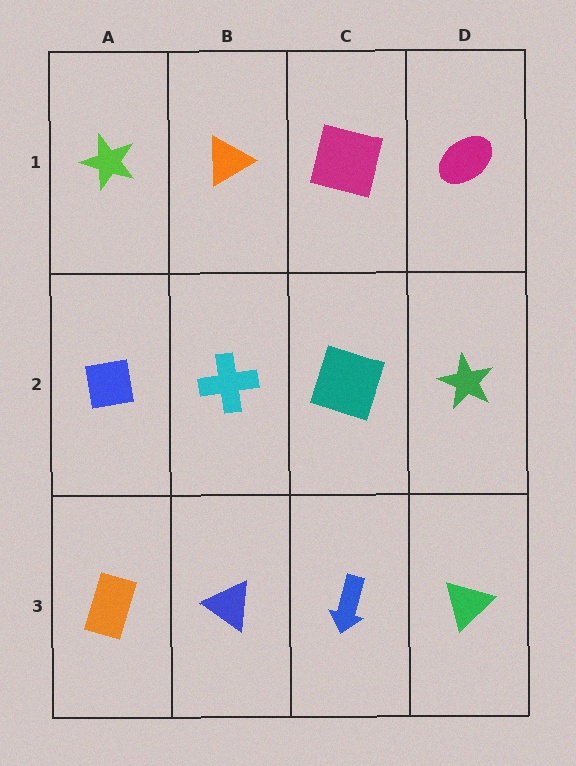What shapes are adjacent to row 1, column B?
A cyan cross (row 2, column B), a lime star (row 1, column A), a magenta square (row 1, column C).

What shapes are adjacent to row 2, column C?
A magenta square (row 1, column C), a blue arrow (row 3, column C), a cyan cross (row 2, column B), a green star (row 2, column D).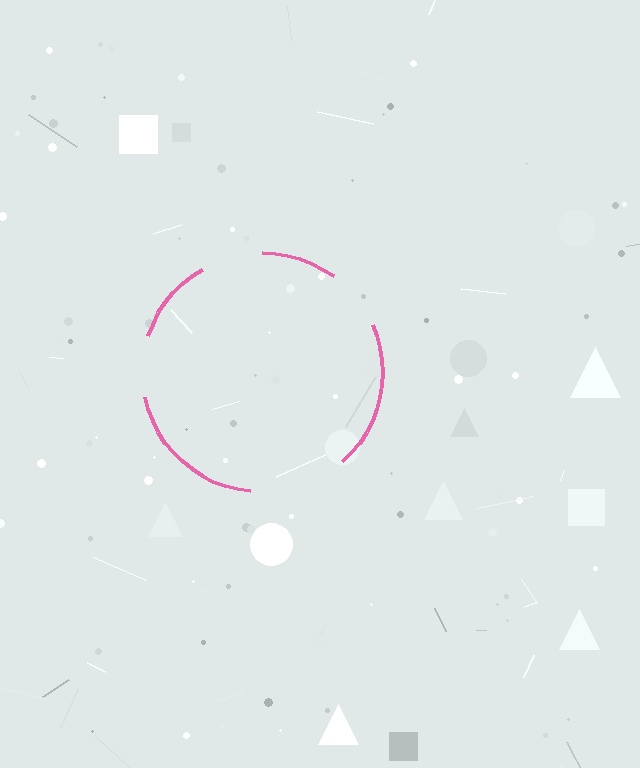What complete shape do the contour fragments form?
The contour fragments form a circle.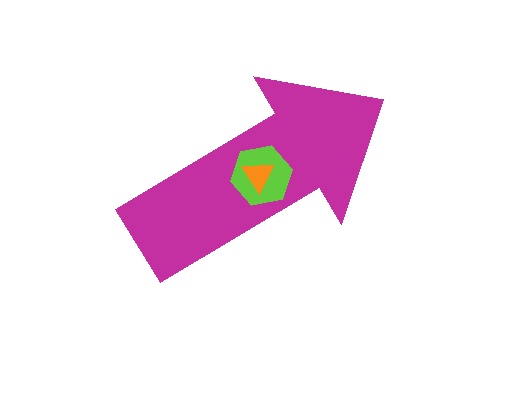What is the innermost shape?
The orange triangle.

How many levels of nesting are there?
3.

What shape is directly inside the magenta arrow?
The lime hexagon.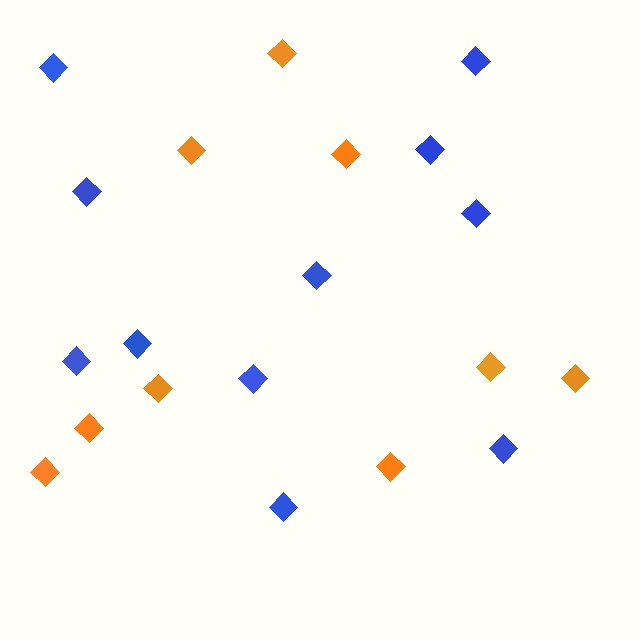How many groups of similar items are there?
There are 2 groups: one group of blue diamonds (11) and one group of orange diamonds (9).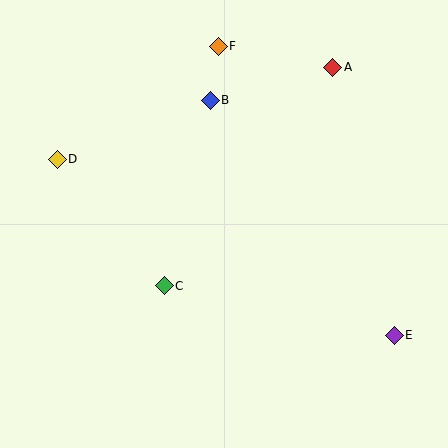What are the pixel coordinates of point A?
Point A is at (333, 67).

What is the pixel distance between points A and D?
The distance between A and D is 291 pixels.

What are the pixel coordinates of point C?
Point C is at (164, 286).